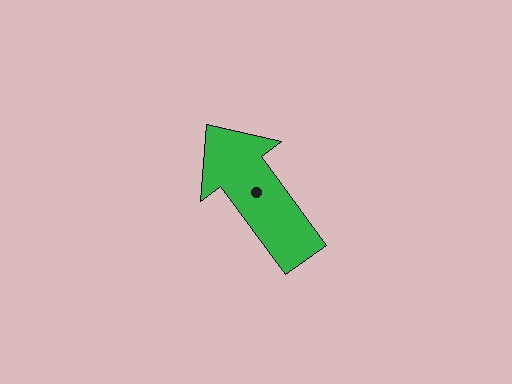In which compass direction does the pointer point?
Northwest.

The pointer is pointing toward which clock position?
Roughly 11 o'clock.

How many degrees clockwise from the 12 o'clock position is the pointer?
Approximately 324 degrees.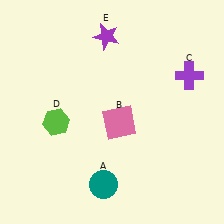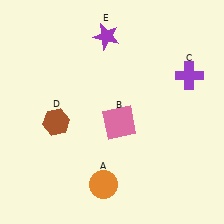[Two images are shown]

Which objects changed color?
A changed from teal to orange. D changed from lime to brown.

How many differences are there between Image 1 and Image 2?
There are 2 differences between the two images.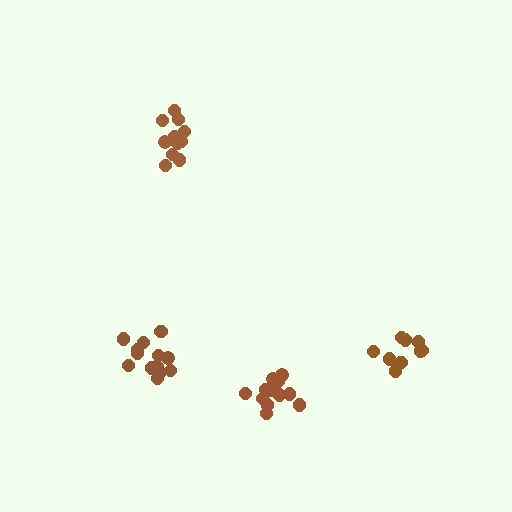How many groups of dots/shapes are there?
There are 4 groups.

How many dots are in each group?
Group 1: 13 dots, Group 2: 11 dots, Group 3: 13 dots, Group 4: 9 dots (46 total).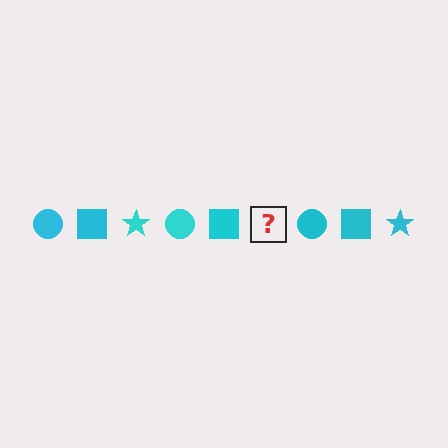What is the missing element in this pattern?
The missing element is a cyan star.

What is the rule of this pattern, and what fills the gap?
The rule is that the pattern cycles through circle, square, star shapes in cyan. The gap should be filled with a cyan star.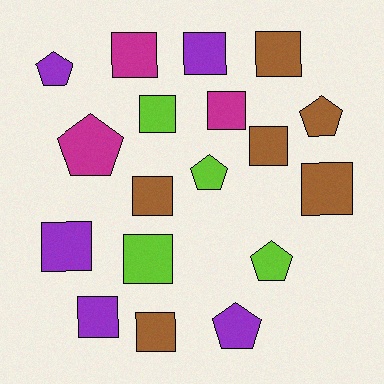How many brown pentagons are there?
There is 1 brown pentagon.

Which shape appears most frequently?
Square, with 12 objects.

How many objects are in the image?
There are 18 objects.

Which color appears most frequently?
Brown, with 6 objects.